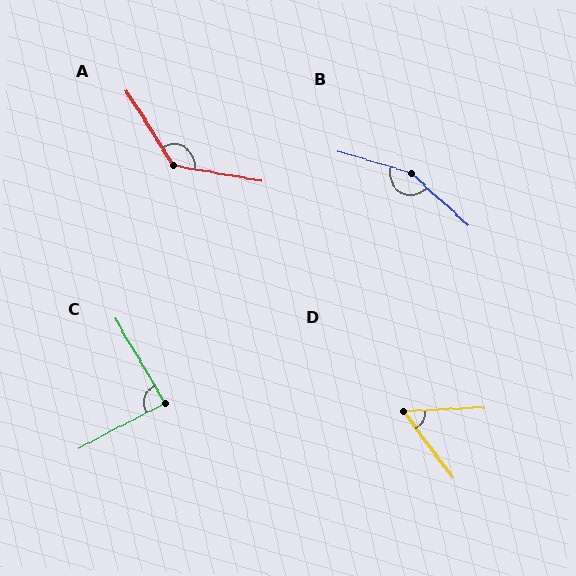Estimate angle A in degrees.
Approximately 132 degrees.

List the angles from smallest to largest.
D (56°), C (87°), A (132°), B (155°).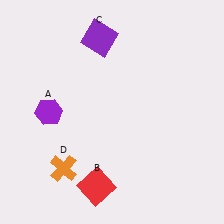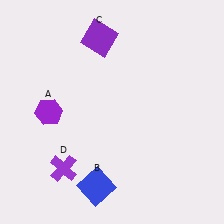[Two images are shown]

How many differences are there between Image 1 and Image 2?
There are 2 differences between the two images.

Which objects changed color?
B changed from red to blue. D changed from orange to purple.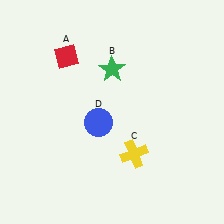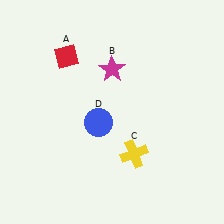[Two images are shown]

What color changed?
The star (B) changed from green in Image 1 to magenta in Image 2.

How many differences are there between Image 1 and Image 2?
There is 1 difference between the two images.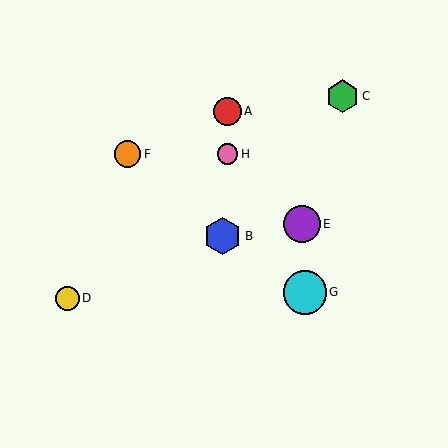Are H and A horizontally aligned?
No, H is at y≈154 and A is at y≈111.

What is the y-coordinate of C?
Object C is at y≈96.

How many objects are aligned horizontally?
2 objects (F, H) are aligned horizontally.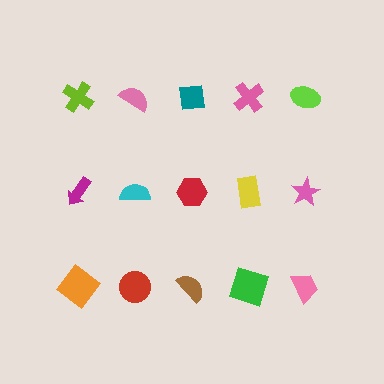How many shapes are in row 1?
5 shapes.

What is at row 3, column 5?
A pink trapezoid.